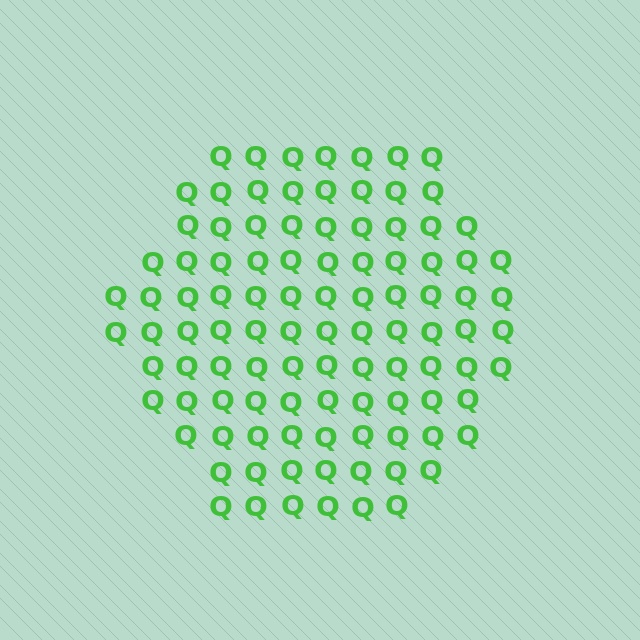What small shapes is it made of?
It is made of small letter Q's.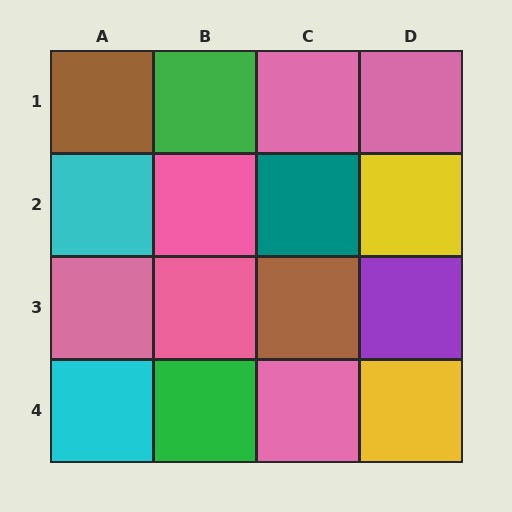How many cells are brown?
2 cells are brown.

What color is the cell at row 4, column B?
Green.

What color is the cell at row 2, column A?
Cyan.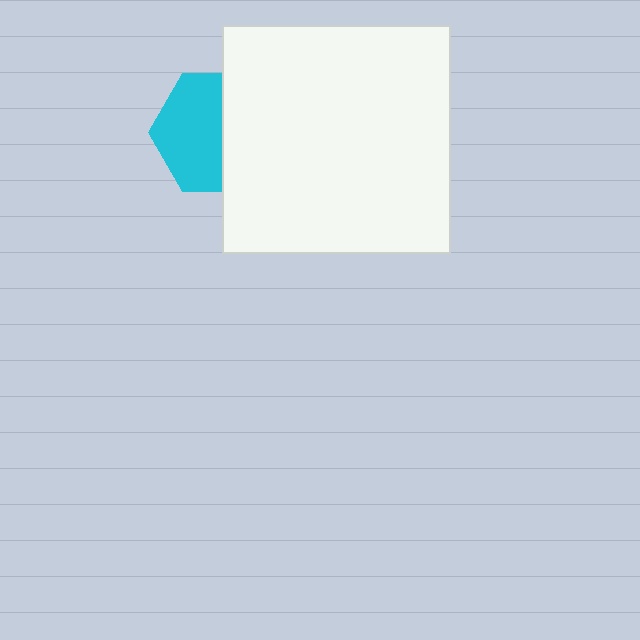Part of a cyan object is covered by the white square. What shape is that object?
It is a hexagon.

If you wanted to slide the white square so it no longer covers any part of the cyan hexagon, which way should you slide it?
Slide it right — that is the most direct way to separate the two shapes.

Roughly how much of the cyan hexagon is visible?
About half of it is visible (roughly 55%).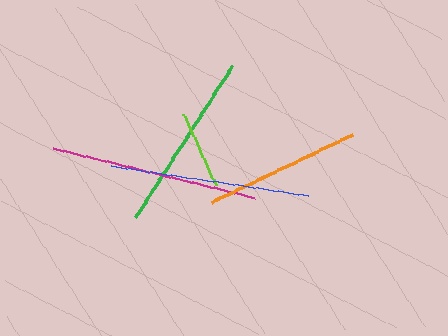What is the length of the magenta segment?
The magenta segment is approximately 208 pixels long.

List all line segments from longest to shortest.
From longest to shortest: magenta, blue, green, orange, lime.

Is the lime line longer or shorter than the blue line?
The blue line is longer than the lime line.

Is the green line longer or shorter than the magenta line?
The magenta line is longer than the green line.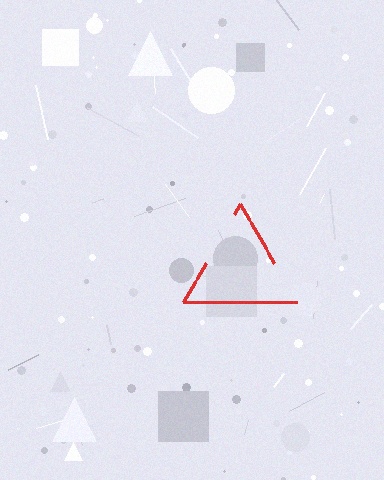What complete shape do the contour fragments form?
The contour fragments form a triangle.